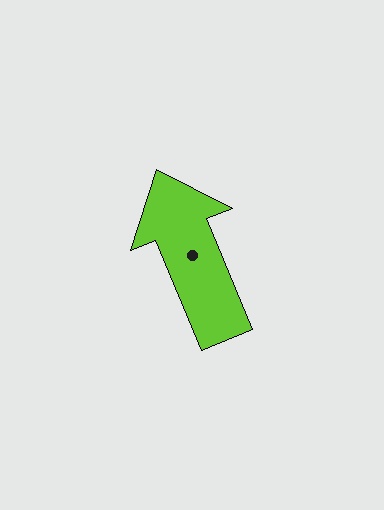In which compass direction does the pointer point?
North.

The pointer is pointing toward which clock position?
Roughly 11 o'clock.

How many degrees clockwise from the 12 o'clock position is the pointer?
Approximately 338 degrees.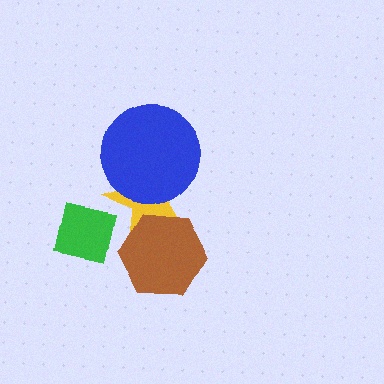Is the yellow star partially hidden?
Yes, it is partially covered by another shape.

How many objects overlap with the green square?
1 object overlaps with the green square.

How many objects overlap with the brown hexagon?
1 object overlaps with the brown hexagon.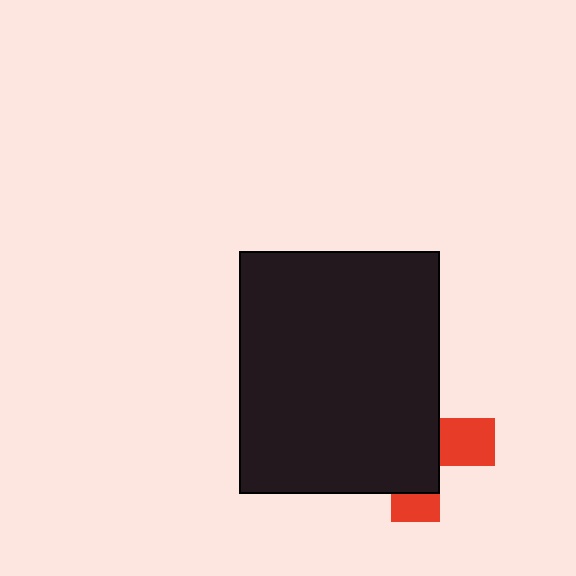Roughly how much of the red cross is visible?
A small part of it is visible (roughly 31%).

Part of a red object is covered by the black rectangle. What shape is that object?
It is a cross.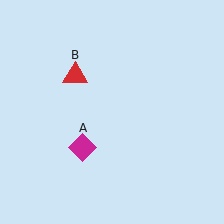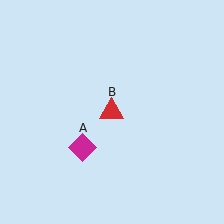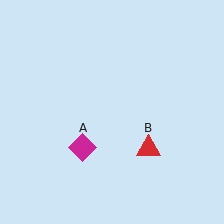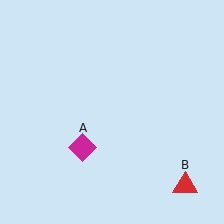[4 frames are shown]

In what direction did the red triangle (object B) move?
The red triangle (object B) moved down and to the right.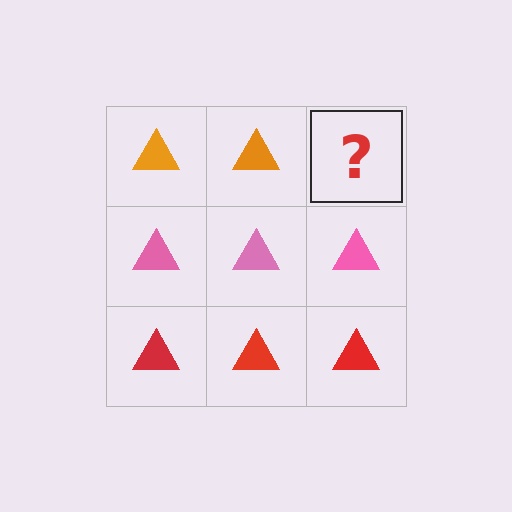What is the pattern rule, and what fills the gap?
The rule is that each row has a consistent color. The gap should be filled with an orange triangle.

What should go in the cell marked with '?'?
The missing cell should contain an orange triangle.